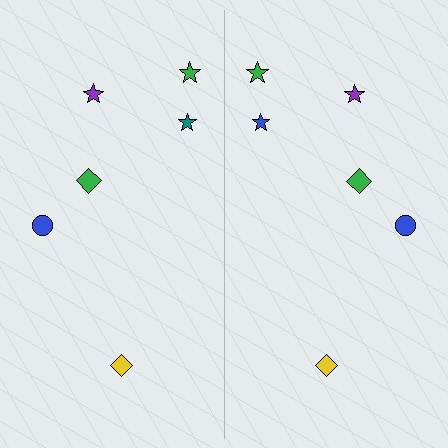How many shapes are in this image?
There are 12 shapes in this image.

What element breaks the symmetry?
The blue star on the right side breaks the symmetry — its mirror counterpart is teal.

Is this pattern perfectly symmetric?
No, the pattern is not perfectly symmetric. The blue star on the right side breaks the symmetry — its mirror counterpart is teal.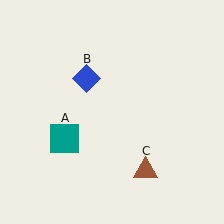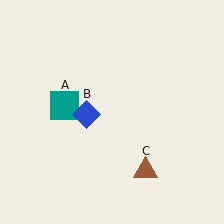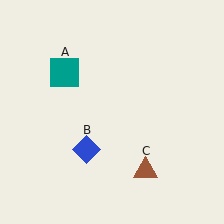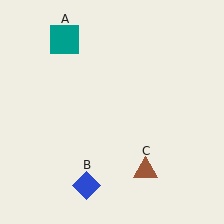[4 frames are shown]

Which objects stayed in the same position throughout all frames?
Brown triangle (object C) remained stationary.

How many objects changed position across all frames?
2 objects changed position: teal square (object A), blue diamond (object B).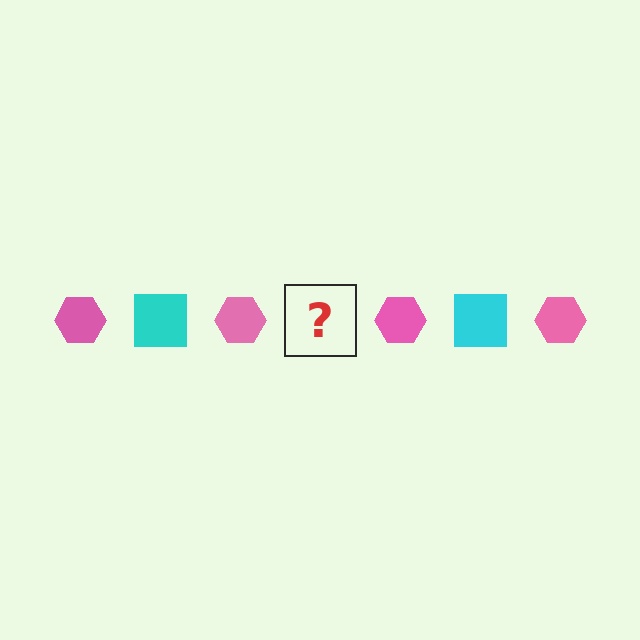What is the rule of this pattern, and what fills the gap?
The rule is that the pattern alternates between pink hexagon and cyan square. The gap should be filled with a cyan square.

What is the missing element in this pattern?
The missing element is a cyan square.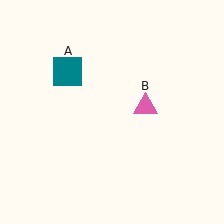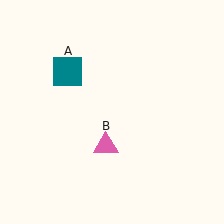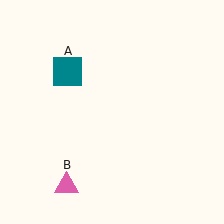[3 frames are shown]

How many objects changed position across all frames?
1 object changed position: pink triangle (object B).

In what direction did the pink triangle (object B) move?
The pink triangle (object B) moved down and to the left.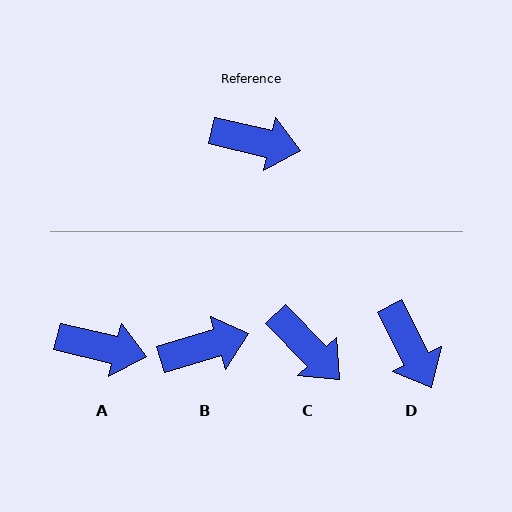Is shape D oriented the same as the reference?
No, it is off by about 50 degrees.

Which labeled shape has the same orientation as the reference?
A.